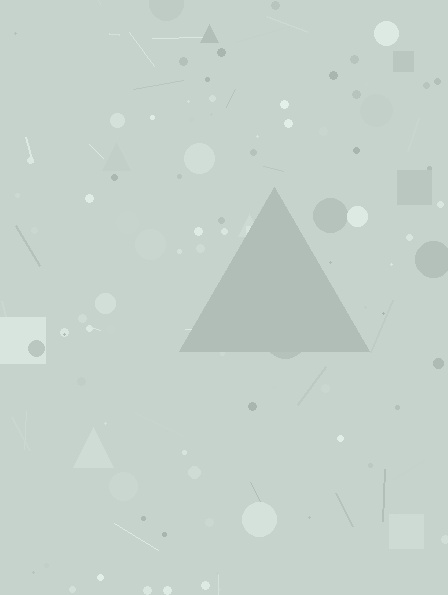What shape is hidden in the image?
A triangle is hidden in the image.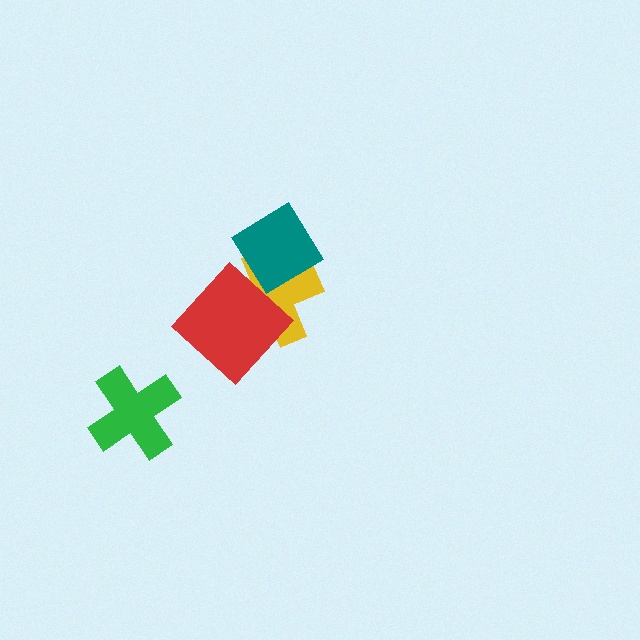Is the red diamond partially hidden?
No, no other shape covers it.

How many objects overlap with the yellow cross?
2 objects overlap with the yellow cross.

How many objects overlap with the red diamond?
1 object overlaps with the red diamond.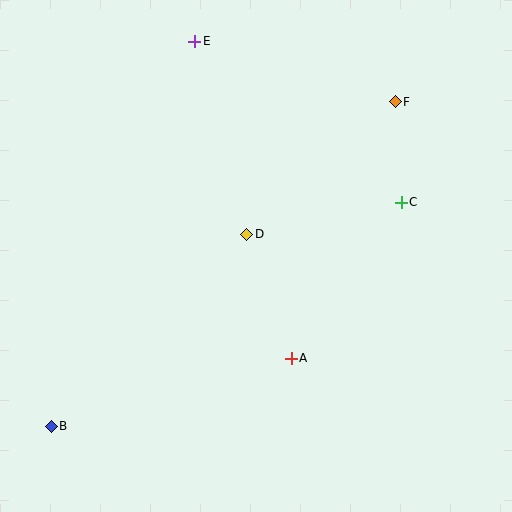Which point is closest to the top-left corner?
Point E is closest to the top-left corner.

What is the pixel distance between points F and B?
The distance between F and B is 473 pixels.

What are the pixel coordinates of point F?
Point F is at (395, 102).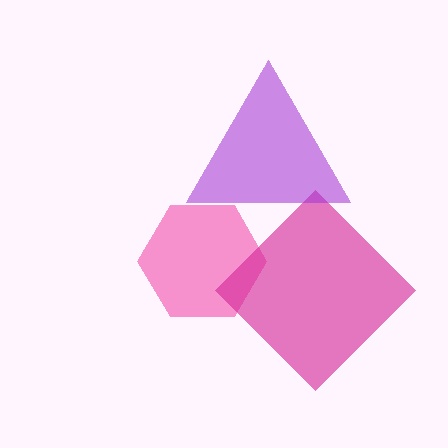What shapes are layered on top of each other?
The layered shapes are: a pink hexagon, a magenta diamond, a purple triangle.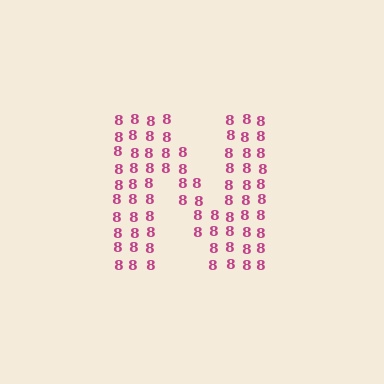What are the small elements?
The small elements are digit 8's.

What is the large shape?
The large shape is the letter N.